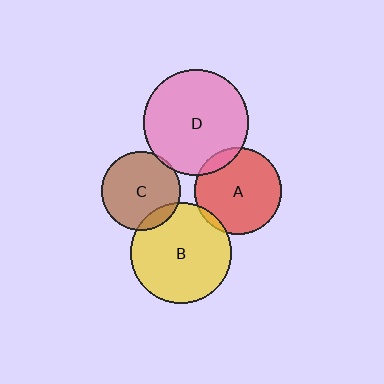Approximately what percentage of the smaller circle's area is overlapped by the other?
Approximately 5%.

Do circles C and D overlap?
Yes.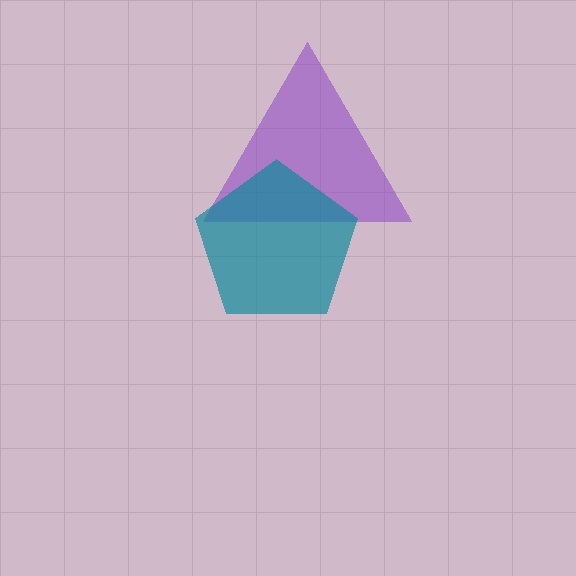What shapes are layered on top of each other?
The layered shapes are: a purple triangle, a teal pentagon.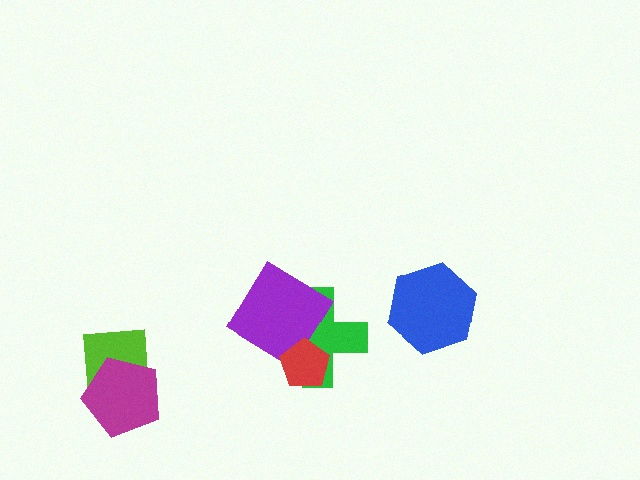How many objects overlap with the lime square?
1 object overlaps with the lime square.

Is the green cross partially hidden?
Yes, it is partially covered by another shape.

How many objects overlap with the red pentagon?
2 objects overlap with the red pentagon.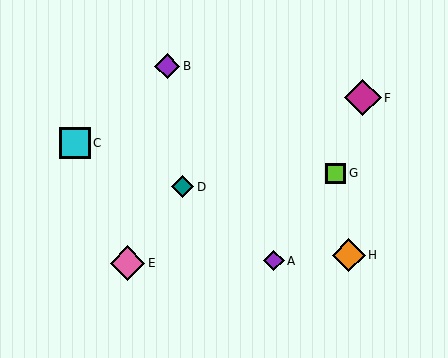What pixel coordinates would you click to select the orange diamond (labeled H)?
Click at (349, 255) to select the orange diamond H.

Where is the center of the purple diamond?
The center of the purple diamond is at (274, 261).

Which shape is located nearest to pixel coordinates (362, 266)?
The orange diamond (labeled H) at (349, 255) is nearest to that location.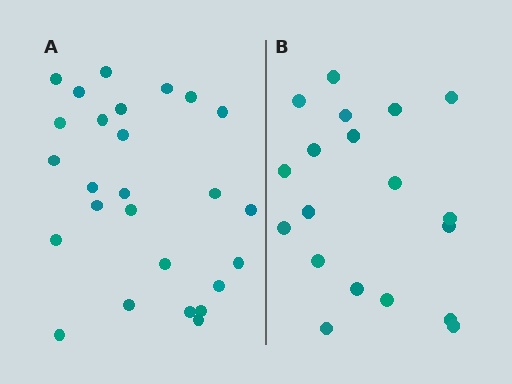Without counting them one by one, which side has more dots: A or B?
Region A (the left region) has more dots.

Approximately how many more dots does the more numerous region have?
Region A has roughly 8 or so more dots than region B.